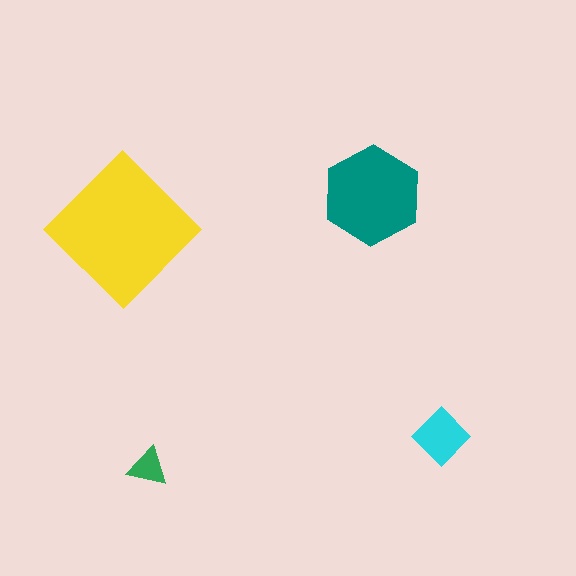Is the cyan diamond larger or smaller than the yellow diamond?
Smaller.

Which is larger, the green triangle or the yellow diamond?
The yellow diamond.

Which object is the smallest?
The green triangle.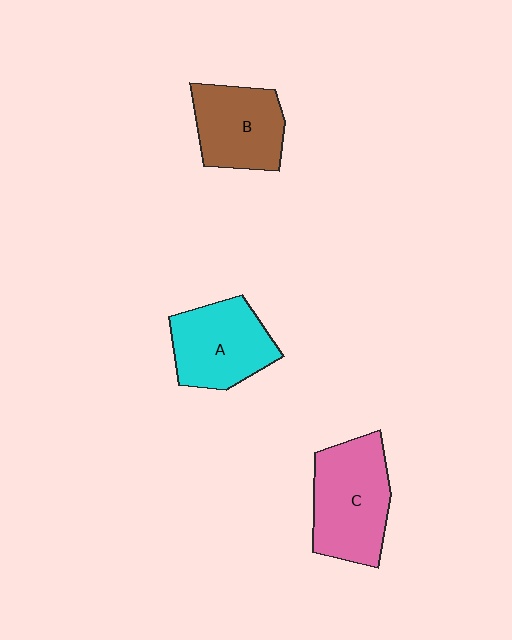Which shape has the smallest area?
Shape B (brown).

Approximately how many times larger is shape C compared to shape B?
Approximately 1.2 times.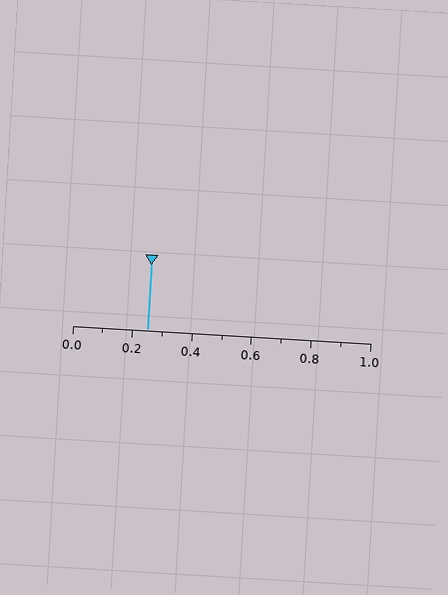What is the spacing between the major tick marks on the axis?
The major ticks are spaced 0.2 apart.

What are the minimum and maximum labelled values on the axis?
The axis runs from 0.0 to 1.0.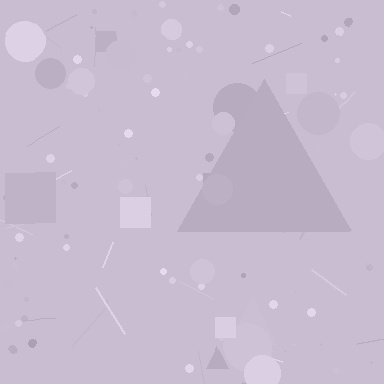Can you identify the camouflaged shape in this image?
The camouflaged shape is a triangle.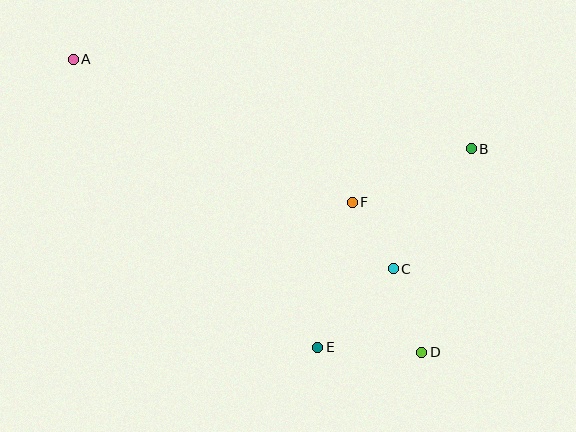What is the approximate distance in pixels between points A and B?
The distance between A and B is approximately 408 pixels.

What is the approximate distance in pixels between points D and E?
The distance between D and E is approximately 104 pixels.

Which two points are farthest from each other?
Points A and D are farthest from each other.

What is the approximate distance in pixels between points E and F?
The distance between E and F is approximately 149 pixels.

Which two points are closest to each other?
Points C and F are closest to each other.